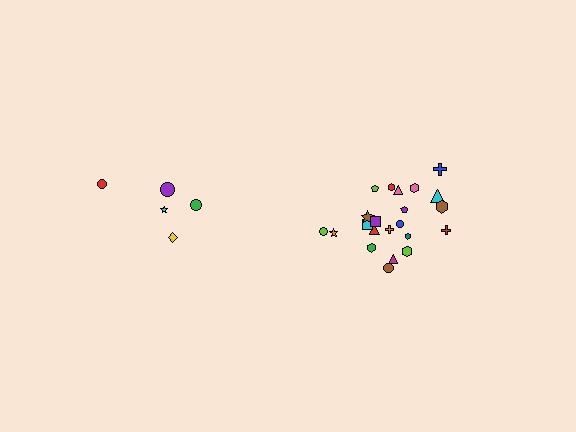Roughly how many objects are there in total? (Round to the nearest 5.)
Roughly 25 objects in total.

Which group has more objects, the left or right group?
The right group.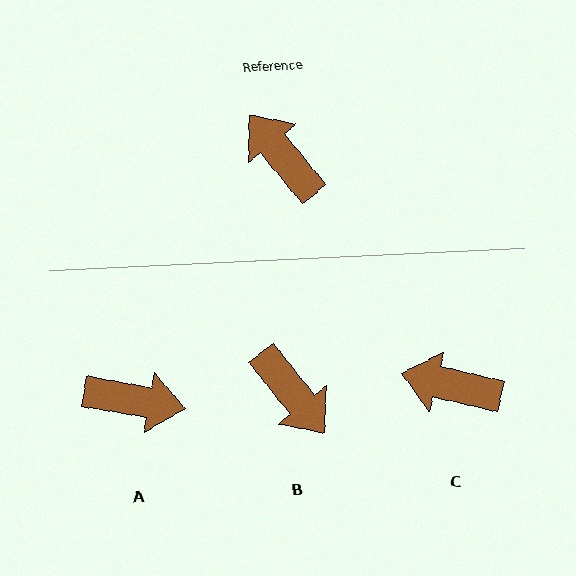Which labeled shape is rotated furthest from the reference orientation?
B, about 179 degrees away.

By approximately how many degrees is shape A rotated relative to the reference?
Approximately 140 degrees clockwise.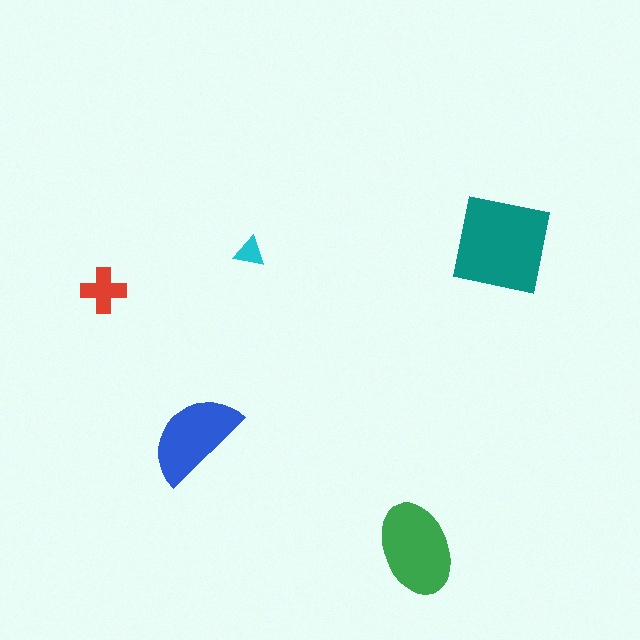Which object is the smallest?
The cyan triangle.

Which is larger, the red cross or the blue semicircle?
The blue semicircle.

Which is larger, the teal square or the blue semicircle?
The teal square.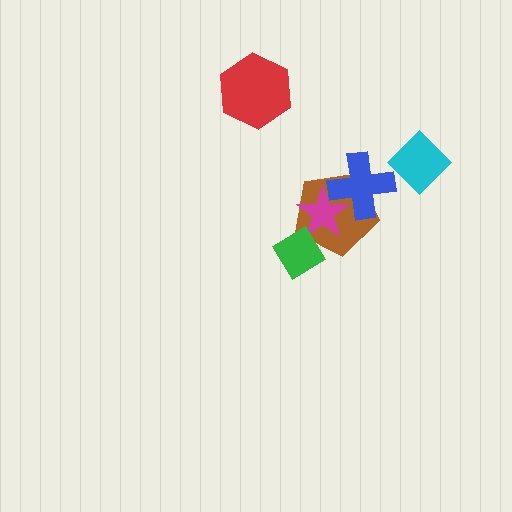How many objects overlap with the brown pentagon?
3 objects overlap with the brown pentagon.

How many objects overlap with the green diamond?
2 objects overlap with the green diamond.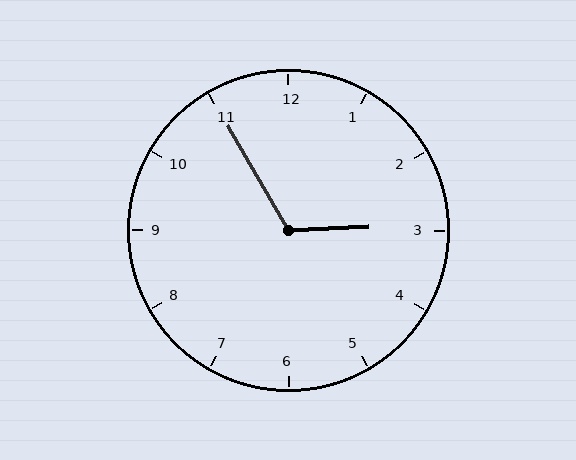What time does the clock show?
2:55.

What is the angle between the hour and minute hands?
Approximately 118 degrees.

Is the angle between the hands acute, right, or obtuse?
It is obtuse.